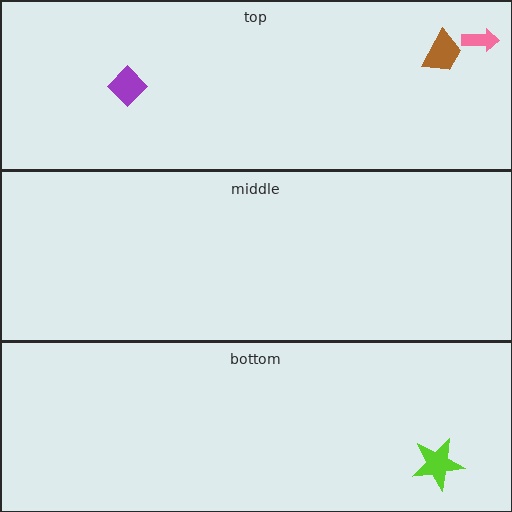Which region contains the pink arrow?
The top region.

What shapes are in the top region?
The pink arrow, the purple diamond, the brown trapezoid.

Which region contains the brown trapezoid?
The top region.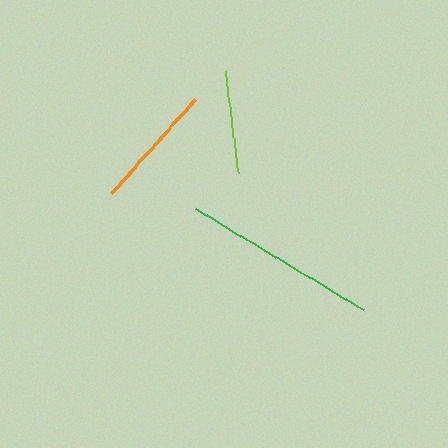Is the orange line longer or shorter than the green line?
The green line is longer than the orange line.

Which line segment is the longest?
The green line is the longest at approximately 196 pixels.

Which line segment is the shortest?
The lime line is the shortest at approximately 103 pixels.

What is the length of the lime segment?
The lime segment is approximately 103 pixels long.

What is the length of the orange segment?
The orange segment is approximately 126 pixels long.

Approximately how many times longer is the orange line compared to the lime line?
The orange line is approximately 1.2 times the length of the lime line.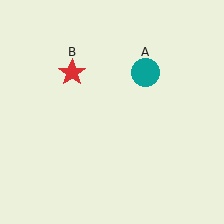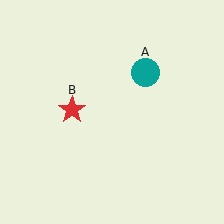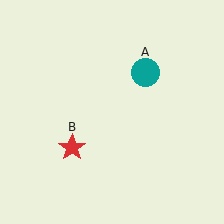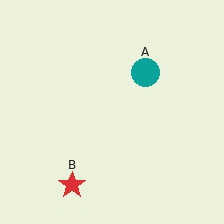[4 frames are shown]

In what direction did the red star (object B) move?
The red star (object B) moved down.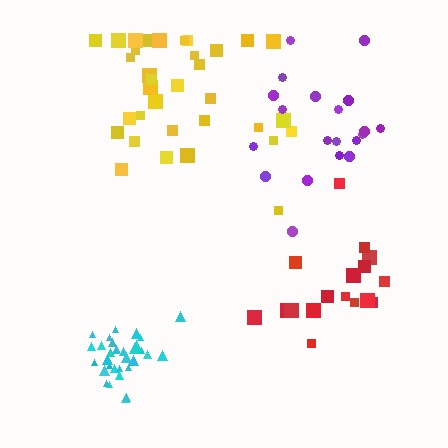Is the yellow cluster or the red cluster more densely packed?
Red.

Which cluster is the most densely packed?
Cyan.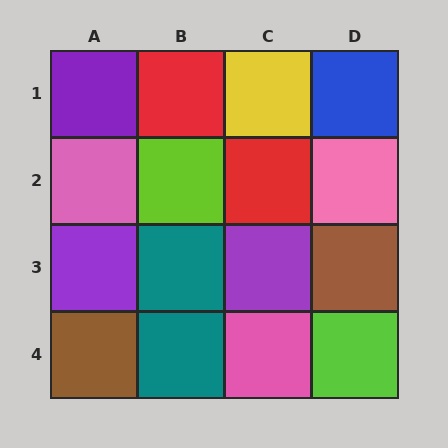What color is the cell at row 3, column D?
Brown.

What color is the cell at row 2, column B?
Lime.